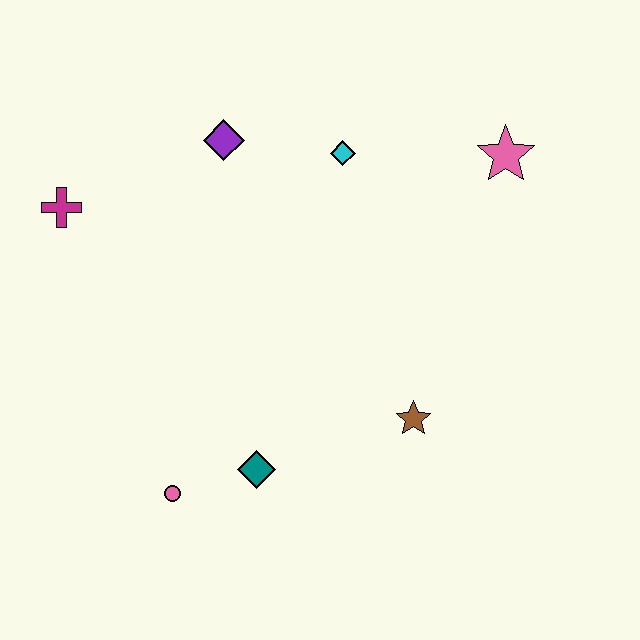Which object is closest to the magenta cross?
The purple diamond is closest to the magenta cross.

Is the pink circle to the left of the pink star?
Yes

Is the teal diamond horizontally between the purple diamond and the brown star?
Yes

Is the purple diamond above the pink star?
Yes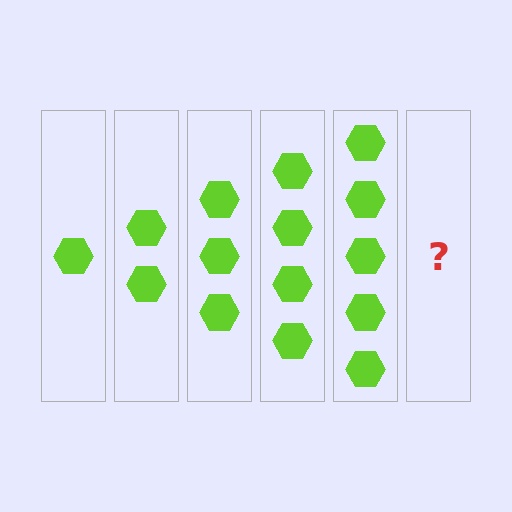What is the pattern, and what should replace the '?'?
The pattern is that each step adds one more hexagon. The '?' should be 6 hexagons.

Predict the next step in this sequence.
The next step is 6 hexagons.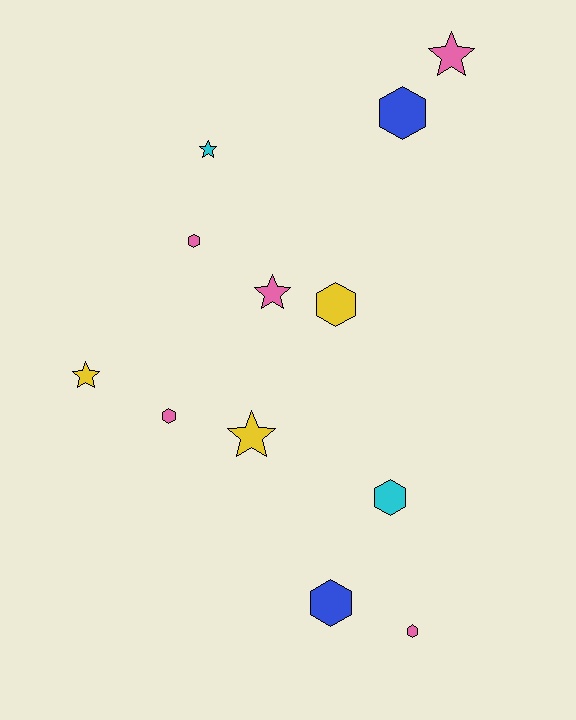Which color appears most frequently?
Pink, with 5 objects.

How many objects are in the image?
There are 12 objects.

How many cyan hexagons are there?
There is 1 cyan hexagon.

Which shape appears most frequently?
Hexagon, with 7 objects.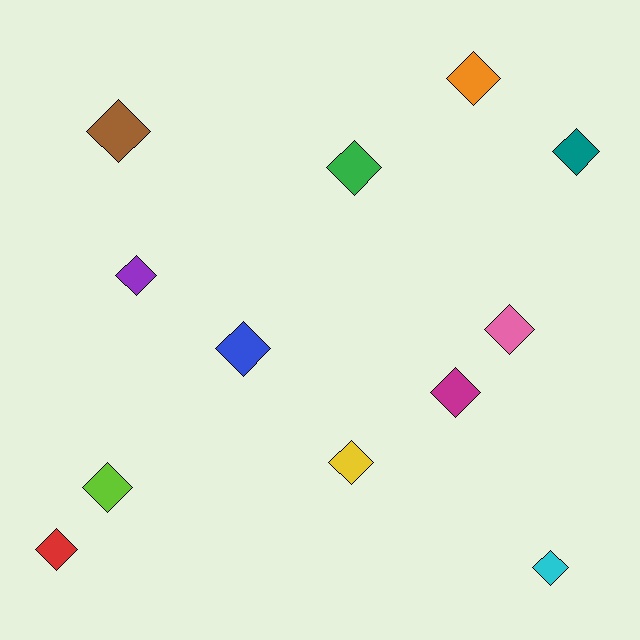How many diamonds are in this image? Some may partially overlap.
There are 12 diamonds.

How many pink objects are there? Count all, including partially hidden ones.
There is 1 pink object.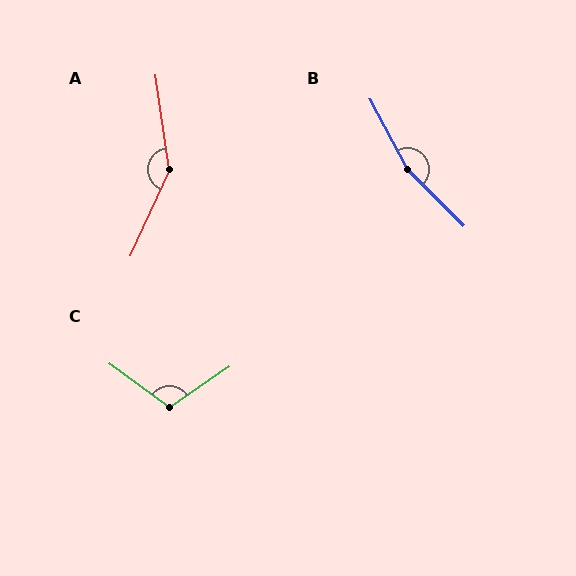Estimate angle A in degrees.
Approximately 148 degrees.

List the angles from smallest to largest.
C (109°), A (148°), B (163°).